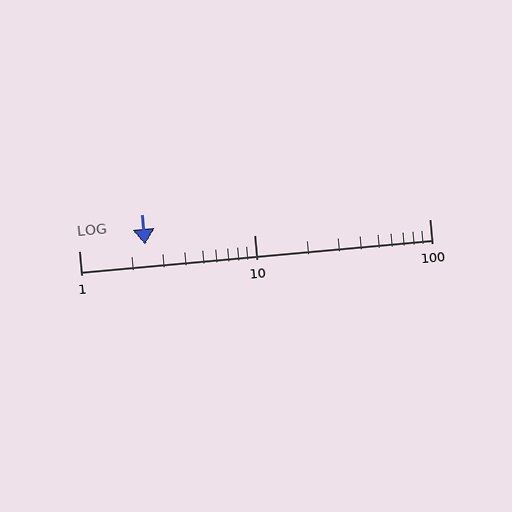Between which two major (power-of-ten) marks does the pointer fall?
The pointer is between 1 and 10.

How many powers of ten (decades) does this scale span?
The scale spans 2 decades, from 1 to 100.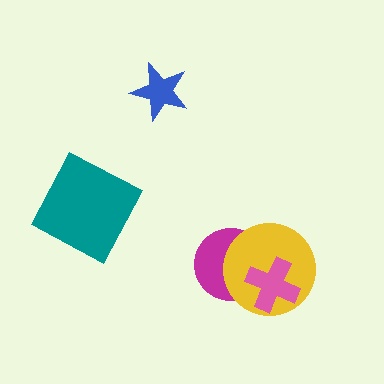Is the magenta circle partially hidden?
Yes, it is partially covered by another shape.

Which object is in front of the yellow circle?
The pink cross is in front of the yellow circle.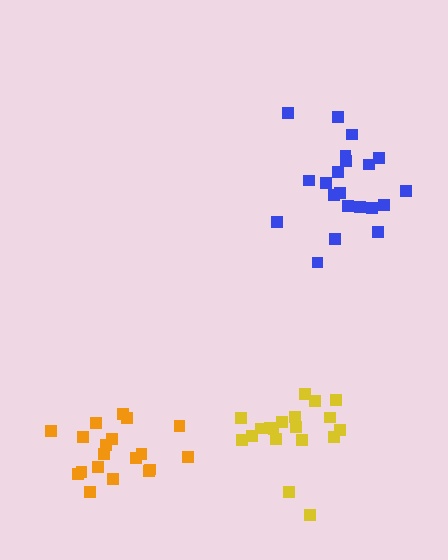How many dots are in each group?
Group 1: 19 dots, Group 2: 21 dots, Group 3: 19 dots (59 total).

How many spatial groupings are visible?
There are 3 spatial groupings.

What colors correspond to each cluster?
The clusters are colored: yellow, blue, orange.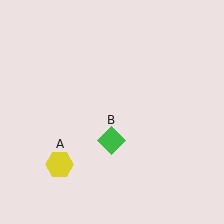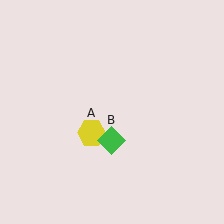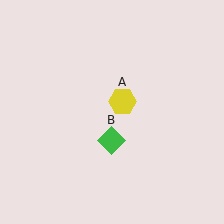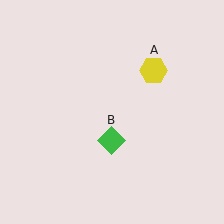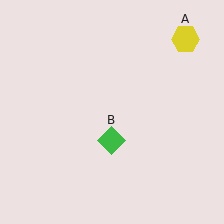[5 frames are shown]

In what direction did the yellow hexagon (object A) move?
The yellow hexagon (object A) moved up and to the right.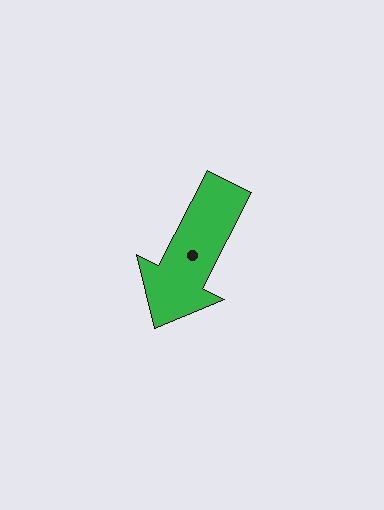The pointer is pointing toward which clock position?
Roughly 7 o'clock.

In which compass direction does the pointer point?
Southwest.